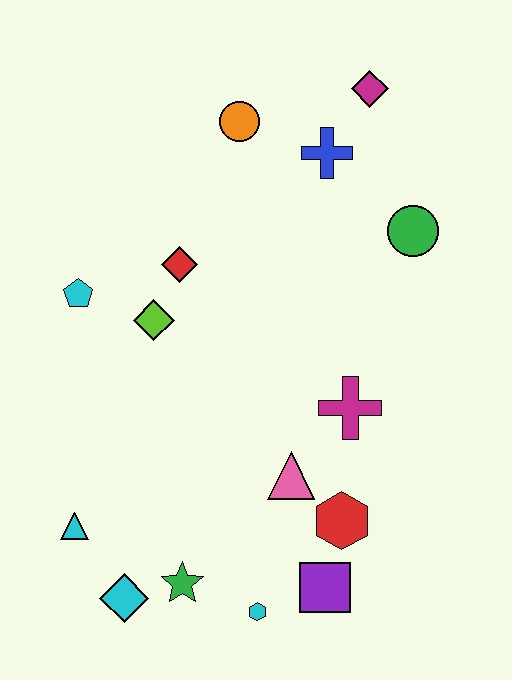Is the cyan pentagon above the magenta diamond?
No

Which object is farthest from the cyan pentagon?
The purple square is farthest from the cyan pentagon.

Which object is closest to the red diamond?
The lime diamond is closest to the red diamond.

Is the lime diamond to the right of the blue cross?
No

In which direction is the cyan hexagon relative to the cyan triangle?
The cyan hexagon is to the right of the cyan triangle.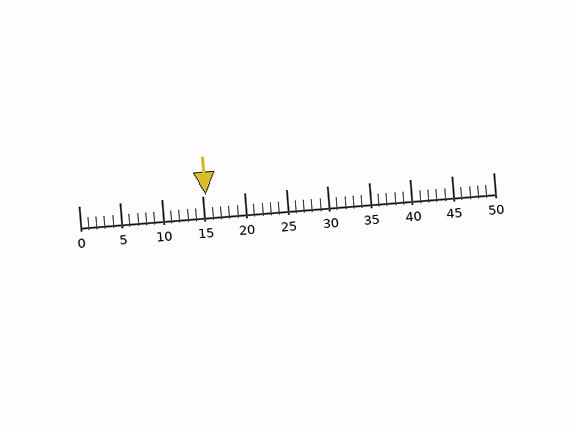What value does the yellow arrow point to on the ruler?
The yellow arrow points to approximately 15.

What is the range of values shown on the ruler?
The ruler shows values from 0 to 50.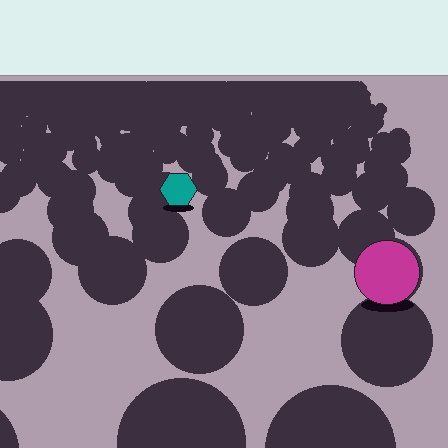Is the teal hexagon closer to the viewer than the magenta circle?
No. The magenta circle is closer — you can tell from the texture gradient: the ground texture is coarser near it.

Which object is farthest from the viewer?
The teal hexagon is farthest from the viewer. It appears smaller and the ground texture around it is denser.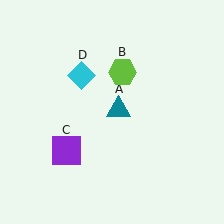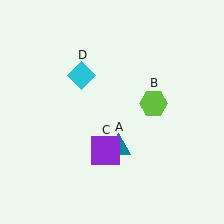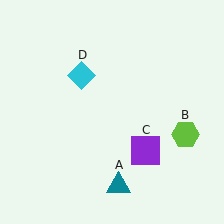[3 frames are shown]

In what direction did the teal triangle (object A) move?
The teal triangle (object A) moved down.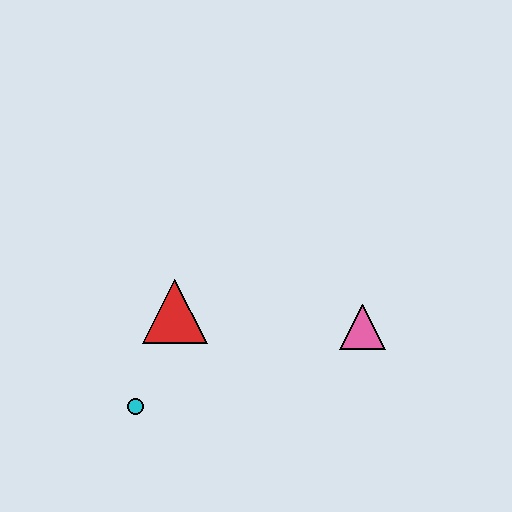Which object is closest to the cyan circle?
The red triangle is closest to the cyan circle.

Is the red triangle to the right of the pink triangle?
No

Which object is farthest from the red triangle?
The pink triangle is farthest from the red triangle.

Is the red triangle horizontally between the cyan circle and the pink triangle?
Yes